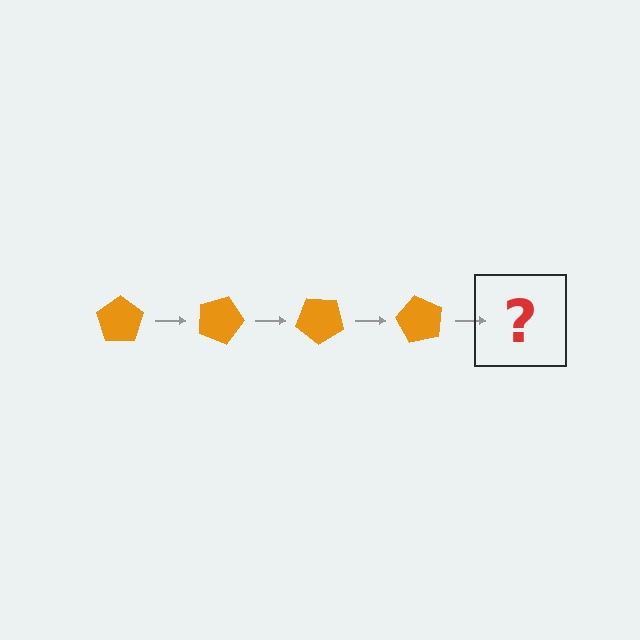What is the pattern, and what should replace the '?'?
The pattern is that the pentagon rotates 20 degrees each step. The '?' should be an orange pentagon rotated 80 degrees.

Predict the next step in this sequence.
The next step is an orange pentagon rotated 80 degrees.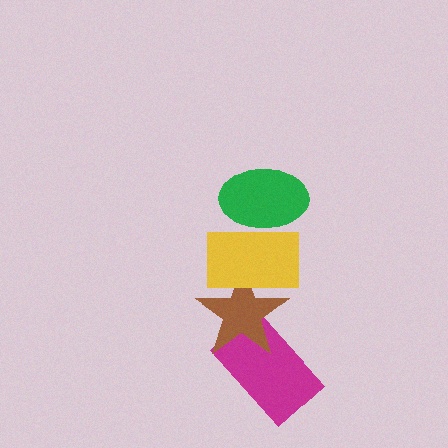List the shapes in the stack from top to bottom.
From top to bottom: the green ellipse, the yellow rectangle, the brown star, the magenta rectangle.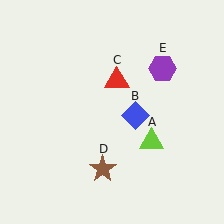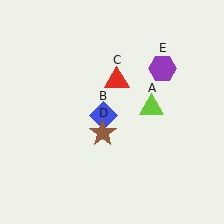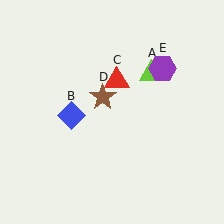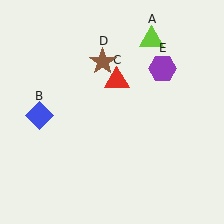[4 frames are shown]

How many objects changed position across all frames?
3 objects changed position: lime triangle (object A), blue diamond (object B), brown star (object D).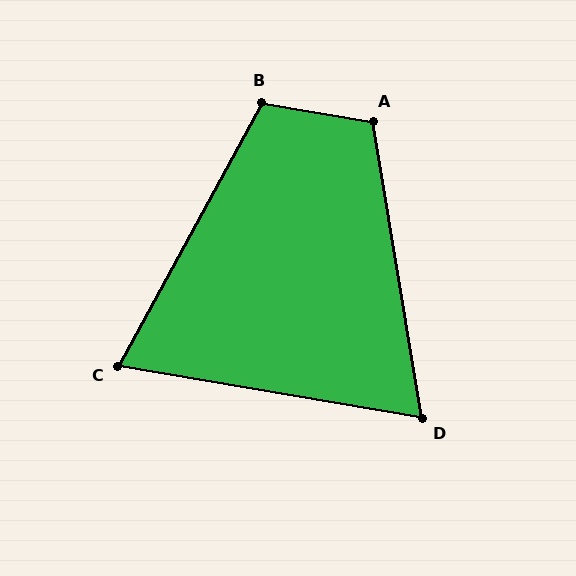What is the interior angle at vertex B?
Approximately 109 degrees (obtuse).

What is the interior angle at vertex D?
Approximately 71 degrees (acute).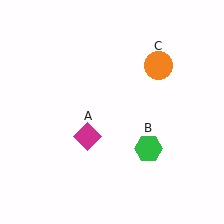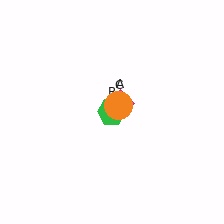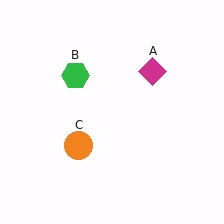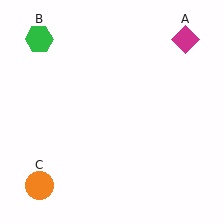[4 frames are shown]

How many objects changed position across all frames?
3 objects changed position: magenta diamond (object A), green hexagon (object B), orange circle (object C).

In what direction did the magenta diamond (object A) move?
The magenta diamond (object A) moved up and to the right.